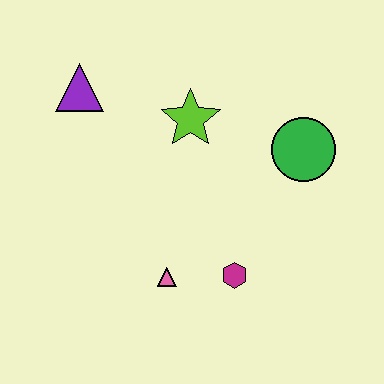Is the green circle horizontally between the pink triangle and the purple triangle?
No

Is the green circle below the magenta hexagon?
No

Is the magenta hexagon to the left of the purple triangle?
No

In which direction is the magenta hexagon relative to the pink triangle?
The magenta hexagon is to the right of the pink triangle.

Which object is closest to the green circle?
The lime star is closest to the green circle.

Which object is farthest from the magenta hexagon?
The purple triangle is farthest from the magenta hexagon.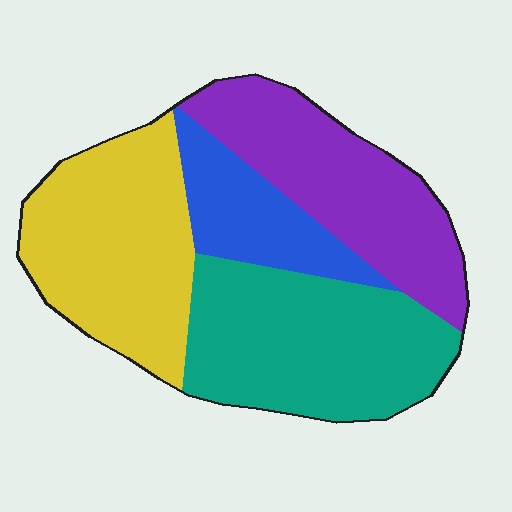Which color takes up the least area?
Blue, at roughly 15%.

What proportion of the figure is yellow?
Yellow takes up between a sixth and a third of the figure.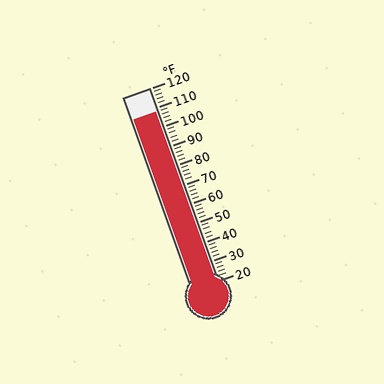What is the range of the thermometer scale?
The thermometer scale ranges from 20°F to 120°F.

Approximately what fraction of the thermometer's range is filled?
The thermometer is filled to approximately 90% of its range.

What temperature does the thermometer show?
The thermometer shows approximately 108°F.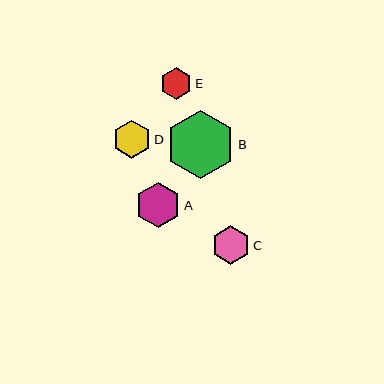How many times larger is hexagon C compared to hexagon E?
Hexagon C is approximately 1.2 times the size of hexagon E.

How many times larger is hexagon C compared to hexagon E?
Hexagon C is approximately 1.2 times the size of hexagon E.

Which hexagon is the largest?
Hexagon B is the largest with a size of approximately 69 pixels.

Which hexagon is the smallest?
Hexagon E is the smallest with a size of approximately 32 pixels.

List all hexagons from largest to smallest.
From largest to smallest: B, A, C, D, E.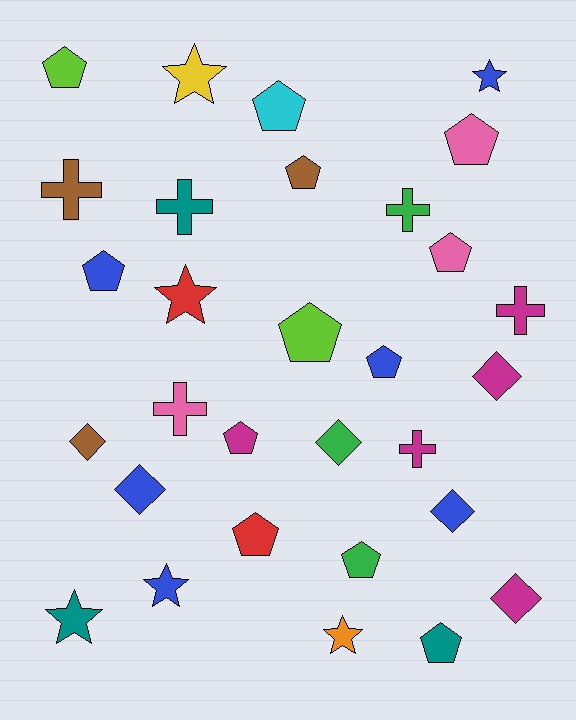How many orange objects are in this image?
There is 1 orange object.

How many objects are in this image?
There are 30 objects.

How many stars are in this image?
There are 6 stars.